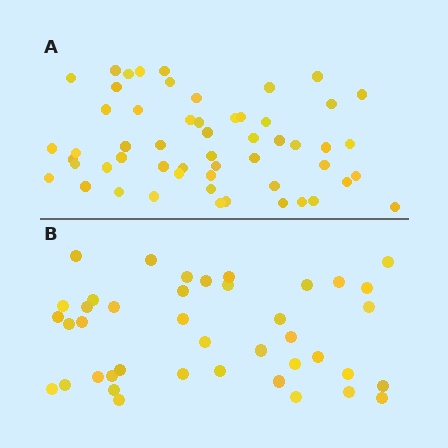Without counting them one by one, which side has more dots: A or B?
Region A (the top region) has more dots.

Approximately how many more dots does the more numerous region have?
Region A has approximately 15 more dots than region B.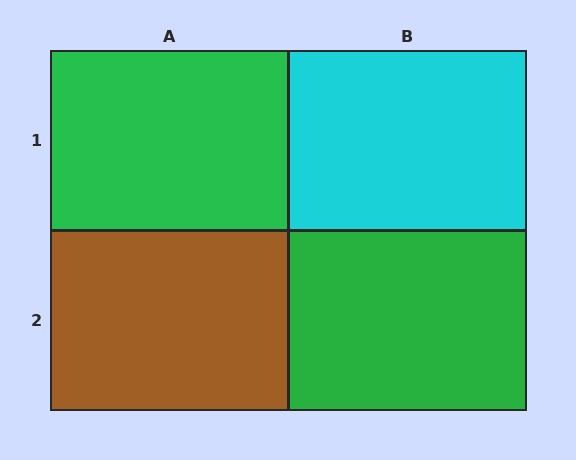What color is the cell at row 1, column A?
Green.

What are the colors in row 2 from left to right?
Brown, green.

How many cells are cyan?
1 cell is cyan.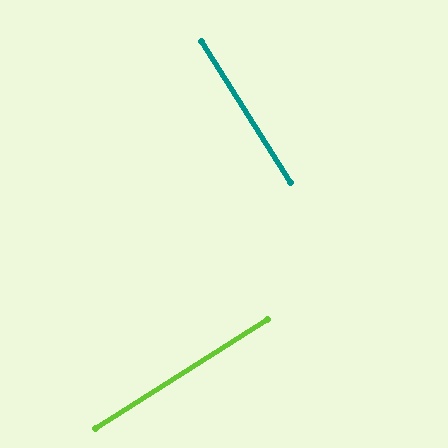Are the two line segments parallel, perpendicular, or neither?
Perpendicular — they meet at approximately 90°.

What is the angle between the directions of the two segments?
Approximately 90 degrees.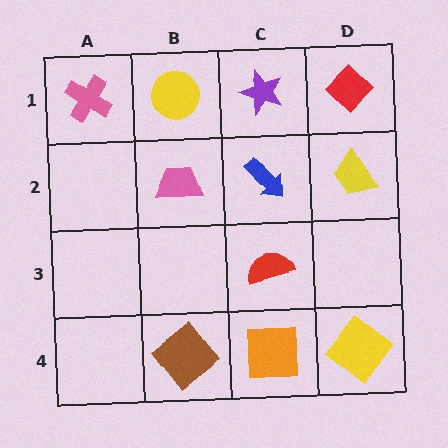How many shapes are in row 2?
3 shapes.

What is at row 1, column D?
A red diamond.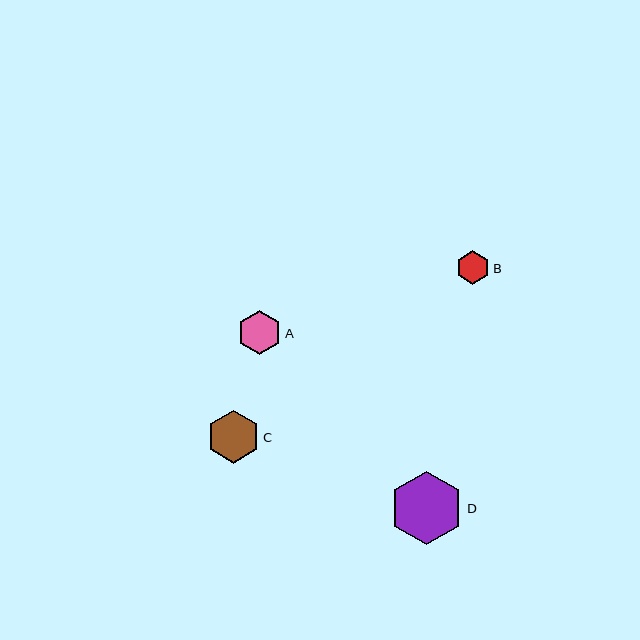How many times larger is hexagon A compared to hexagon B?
Hexagon A is approximately 1.3 times the size of hexagon B.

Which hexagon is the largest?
Hexagon D is the largest with a size of approximately 74 pixels.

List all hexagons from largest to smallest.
From largest to smallest: D, C, A, B.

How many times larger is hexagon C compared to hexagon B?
Hexagon C is approximately 1.6 times the size of hexagon B.